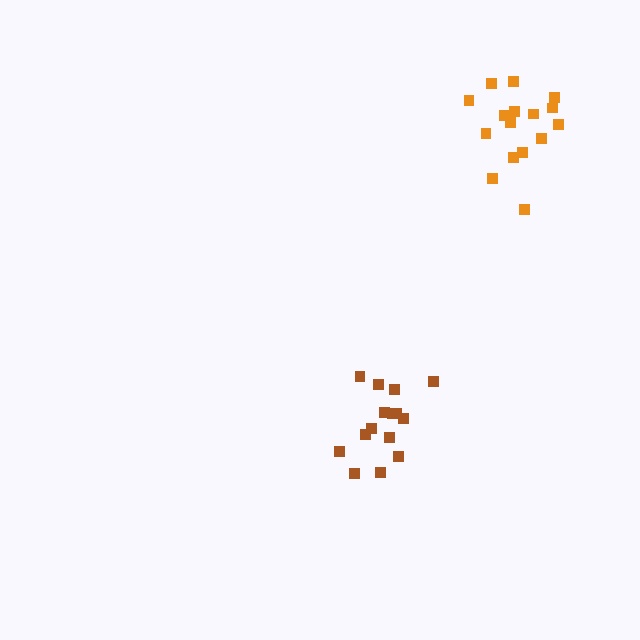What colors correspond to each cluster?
The clusters are colored: brown, orange.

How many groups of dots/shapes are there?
There are 2 groups.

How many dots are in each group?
Group 1: 15 dots, Group 2: 16 dots (31 total).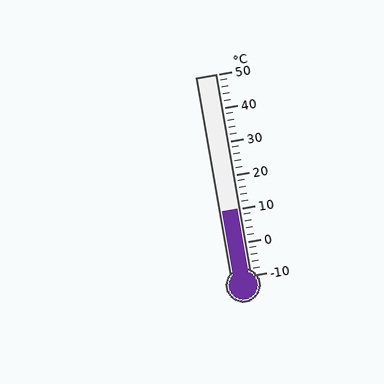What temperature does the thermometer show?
The thermometer shows approximately 10°C.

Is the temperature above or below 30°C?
The temperature is below 30°C.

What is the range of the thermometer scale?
The thermometer scale ranges from -10°C to 50°C.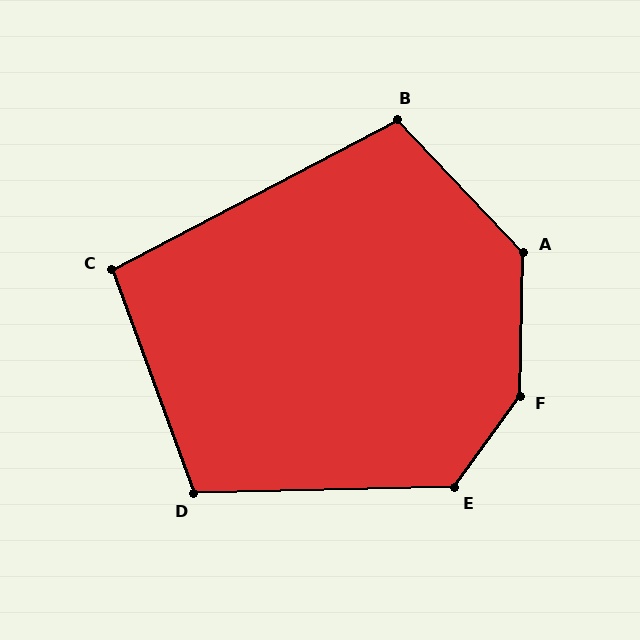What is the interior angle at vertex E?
Approximately 127 degrees (obtuse).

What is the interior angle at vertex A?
Approximately 135 degrees (obtuse).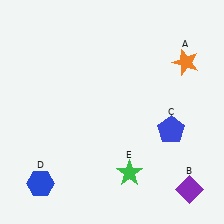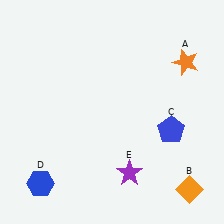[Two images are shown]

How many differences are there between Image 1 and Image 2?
There are 2 differences between the two images.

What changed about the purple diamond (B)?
In Image 1, B is purple. In Image 2, it changed to orange.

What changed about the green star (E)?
In Image 1, E is green. In Image 2, it changed to purple.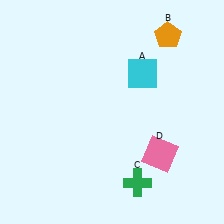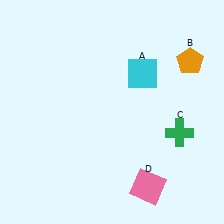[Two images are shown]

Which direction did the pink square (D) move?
The pink square (D) moved down.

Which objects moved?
The objects that moved are: the orange pentagon (B), the green cross (C), the pink square (D).